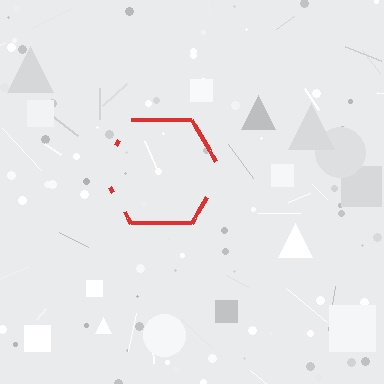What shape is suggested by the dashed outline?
The dashed outline suggests a hexagon.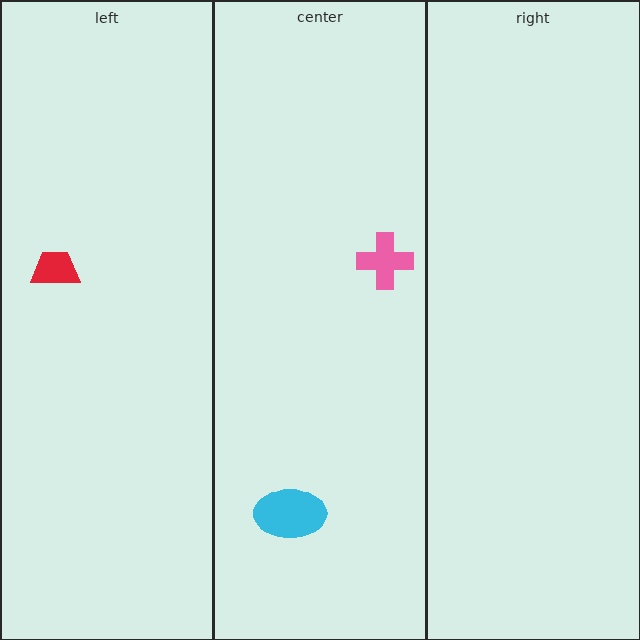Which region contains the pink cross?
The center region.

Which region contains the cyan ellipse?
The center region.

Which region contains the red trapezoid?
The left region.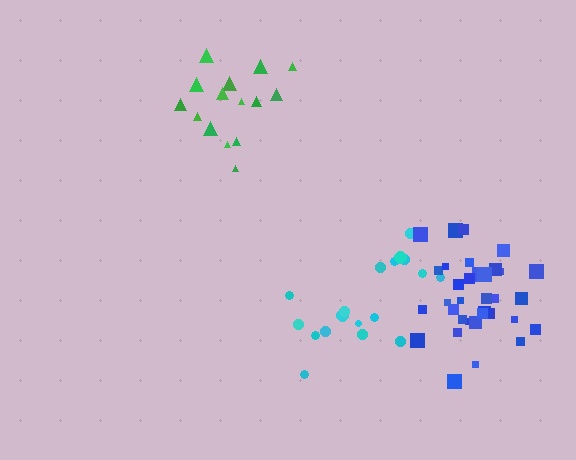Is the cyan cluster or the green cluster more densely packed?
Green.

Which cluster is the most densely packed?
Blue.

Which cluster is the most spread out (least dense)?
Cyan.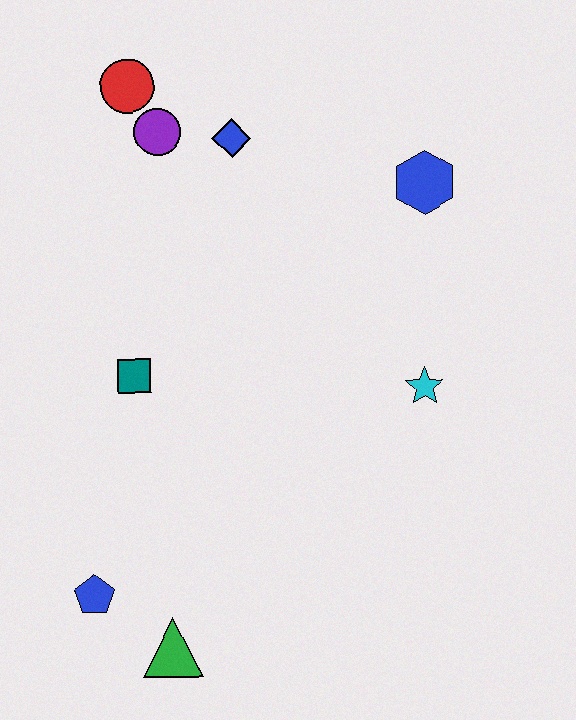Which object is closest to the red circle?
The purple circle is closest to the red circle.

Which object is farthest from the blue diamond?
The green triangle is farthest from the blue diamond.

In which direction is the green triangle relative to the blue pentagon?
The green triangle is to the right of the blue pentagon.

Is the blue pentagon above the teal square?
No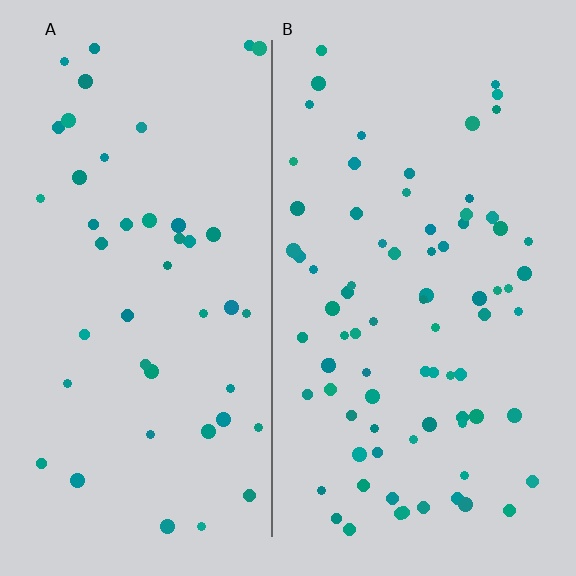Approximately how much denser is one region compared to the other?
Approximately 1.8× — region B over region A.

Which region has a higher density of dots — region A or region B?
B (the right).